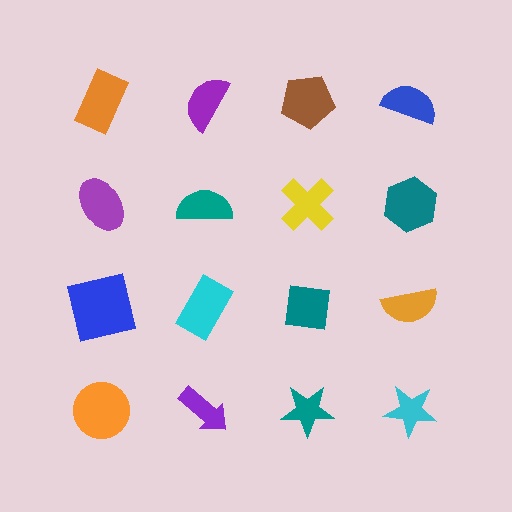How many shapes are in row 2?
4 shapes.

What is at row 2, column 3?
A yellow cross.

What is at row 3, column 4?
An orange semicircle.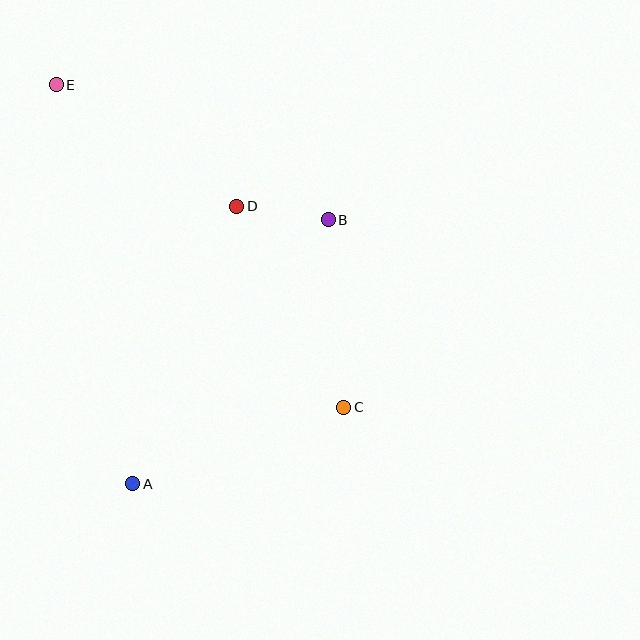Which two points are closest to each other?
Points B and D are closest to each other.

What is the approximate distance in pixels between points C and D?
The distance between C and D is approximately 227 pixels.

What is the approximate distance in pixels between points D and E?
The distance between D and E is approximately 218 pixels.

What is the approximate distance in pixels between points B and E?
The distance between B and E is approximately 304 pixels.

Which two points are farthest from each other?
Points C and E are farthest from each other.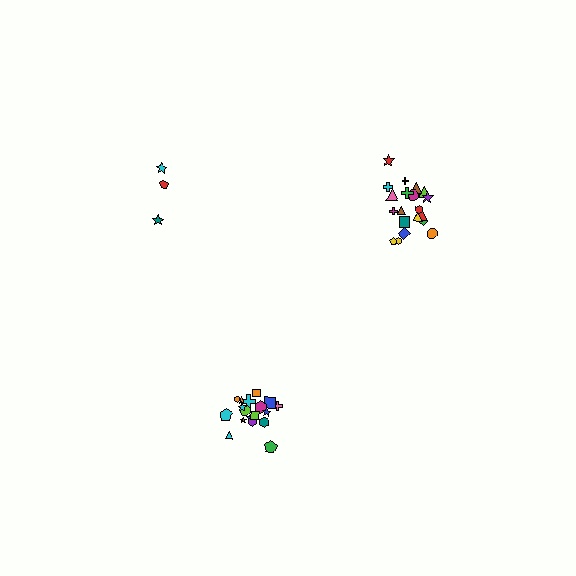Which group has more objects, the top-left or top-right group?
The top-right group.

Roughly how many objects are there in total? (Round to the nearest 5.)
Roughly 45 objects in total.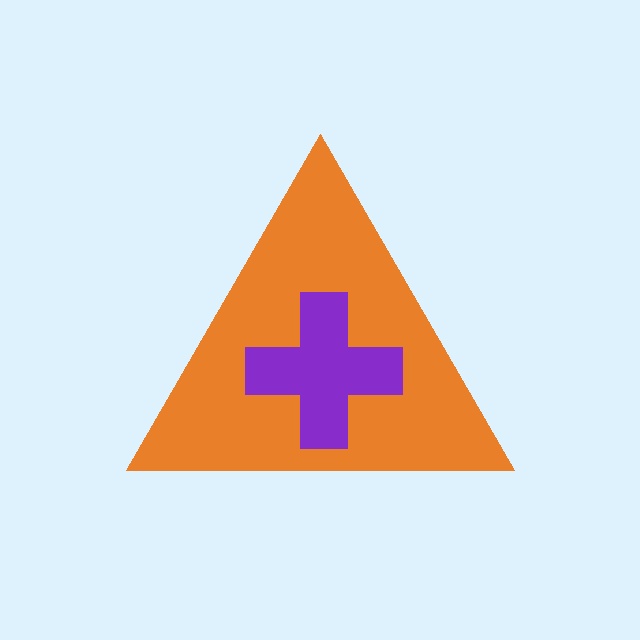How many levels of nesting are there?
2.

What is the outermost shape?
The orange triangle.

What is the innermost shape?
The purple cross.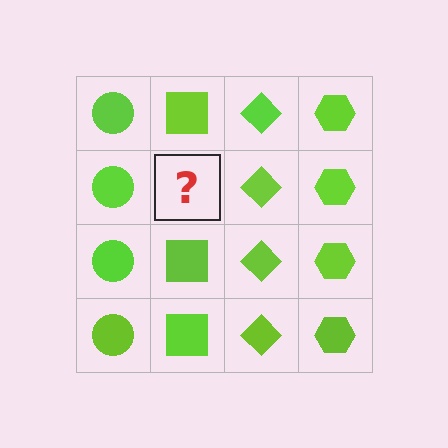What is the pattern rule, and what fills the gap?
The rule is that each column has a consistent shape. The gap should be filled with a lime square.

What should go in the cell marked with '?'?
The missing cell should contain a lime square.